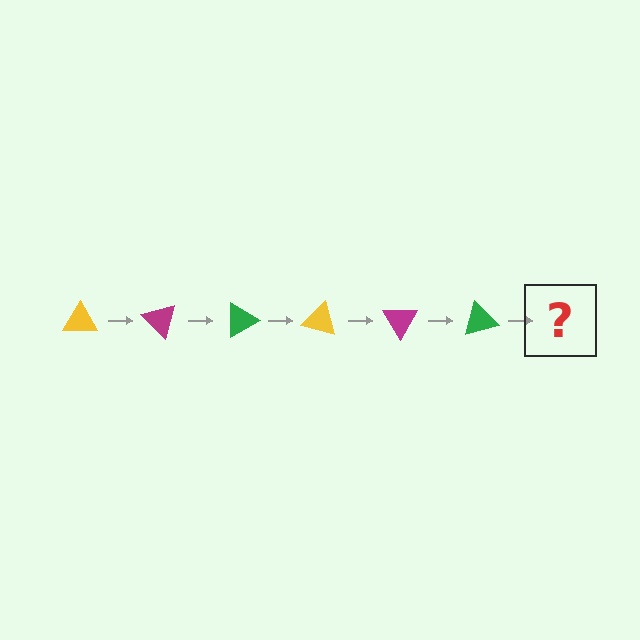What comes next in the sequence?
The next element should be a yellow triangle, rotated 270 degrees from the start.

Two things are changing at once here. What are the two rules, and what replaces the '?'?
The two rules are that it rotates 45 degrees each step and the color cycles through yellow, magenta, and green. The '?' should be a yellow triangle, rotated 270 degrees from the start.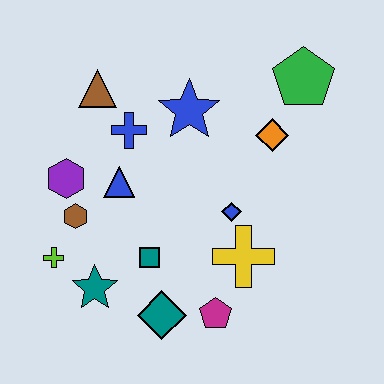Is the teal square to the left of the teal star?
No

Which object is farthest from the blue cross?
The magenta pentagon is farthest from the blue cross.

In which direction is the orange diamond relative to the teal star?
The orange diamond is to the right of the teal star.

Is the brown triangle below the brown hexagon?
No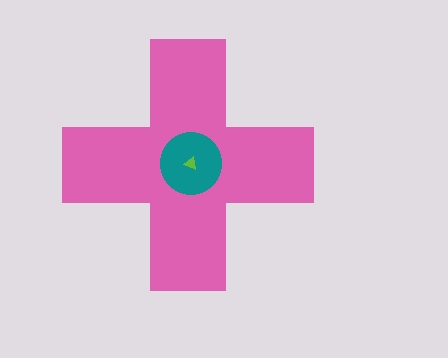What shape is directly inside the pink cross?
The teal circle.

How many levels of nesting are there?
3.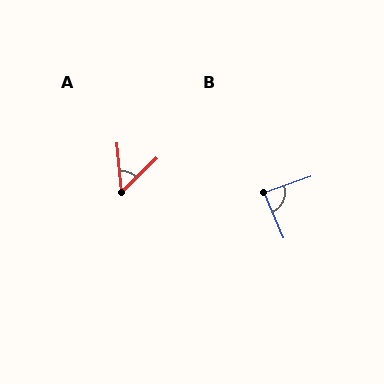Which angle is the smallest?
A, at approximately 52 degrees.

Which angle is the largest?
B, at approximately 86 degrees.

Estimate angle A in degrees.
Approximately 52 degrees.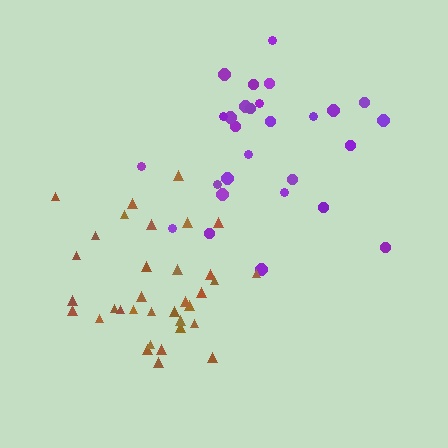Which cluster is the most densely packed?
Brown.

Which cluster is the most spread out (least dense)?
Purple.